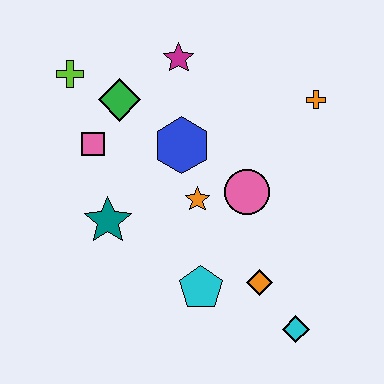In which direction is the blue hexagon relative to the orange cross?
The blue hexagon is to the left of the orange cross.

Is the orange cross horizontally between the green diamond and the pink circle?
No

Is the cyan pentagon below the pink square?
Yes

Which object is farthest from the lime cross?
The cyan diamond is farthest from the lime cross.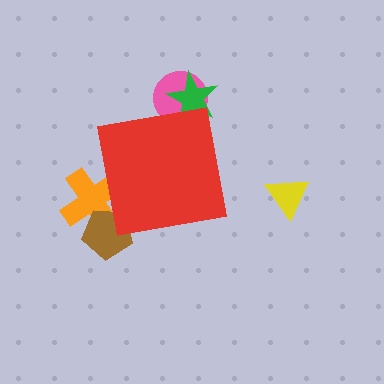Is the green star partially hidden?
Yes, the green star is partially hidden behind the red square.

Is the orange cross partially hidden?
Yes, the orange cross is partially hidden behind the red square.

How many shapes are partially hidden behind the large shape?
4 shapes are partially hidden.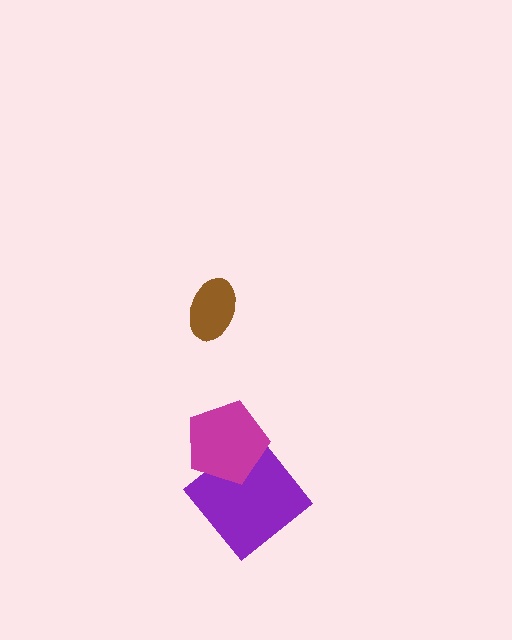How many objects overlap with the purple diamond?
1 object overlaps with the purple diamond.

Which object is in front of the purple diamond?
The magenta pentagon is in front of the purple diamond.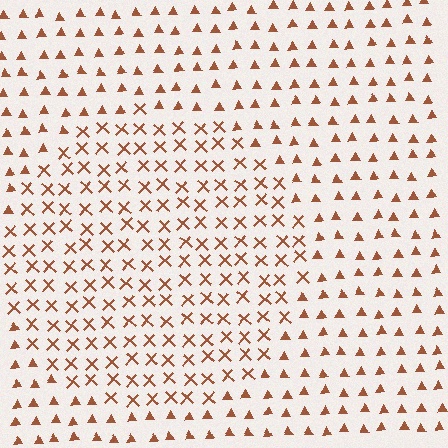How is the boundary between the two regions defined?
The boundary is defined by a change in element shape: X marks inside vs. triangles outside. All elements share the same color and spacing.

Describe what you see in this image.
The image is filled with small brown elements arranged in a uniform grid. A circle-shaped region contains X marks, while the surrounding area contains triangles. The boundary is defined purely by the change in element shape.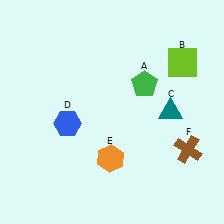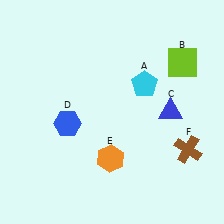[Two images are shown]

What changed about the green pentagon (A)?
In Image 1, A is green. In Image 2, it changed to cyan.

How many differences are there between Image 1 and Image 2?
There are 2 differences between the two images.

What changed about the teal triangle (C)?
In Image 1, C is teal. In Image 2, it changed to blue.